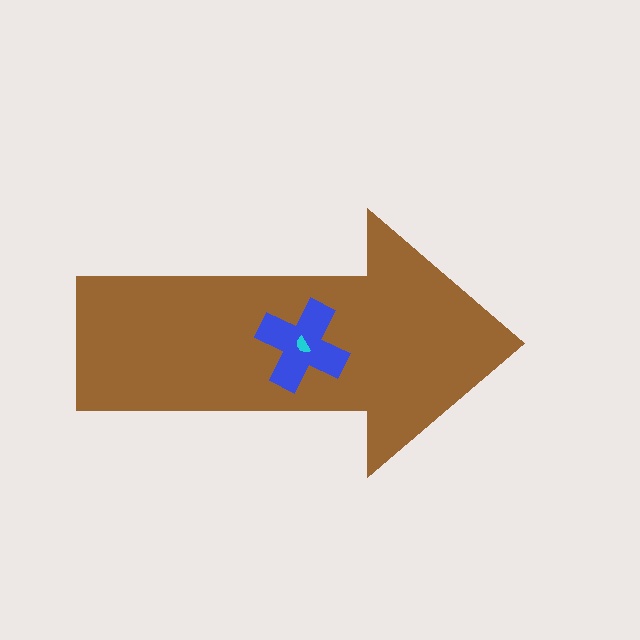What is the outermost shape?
The brown arrow.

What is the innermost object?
The cyan semicircle.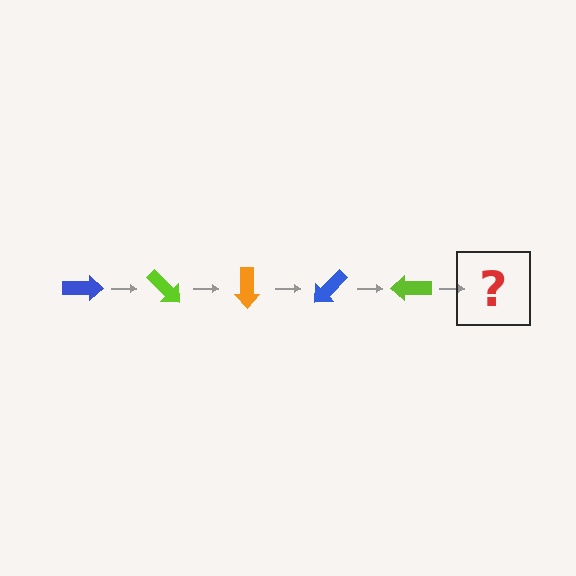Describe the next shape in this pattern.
It should be an orange arrow, rotated 225 degrees from the start.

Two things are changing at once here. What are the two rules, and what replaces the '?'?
The two rules are that it rotates 45 degrees each step and the color cycles through blue, lime, and orange. The '?' should be an orange arrow, rotated 225 degrees from the start.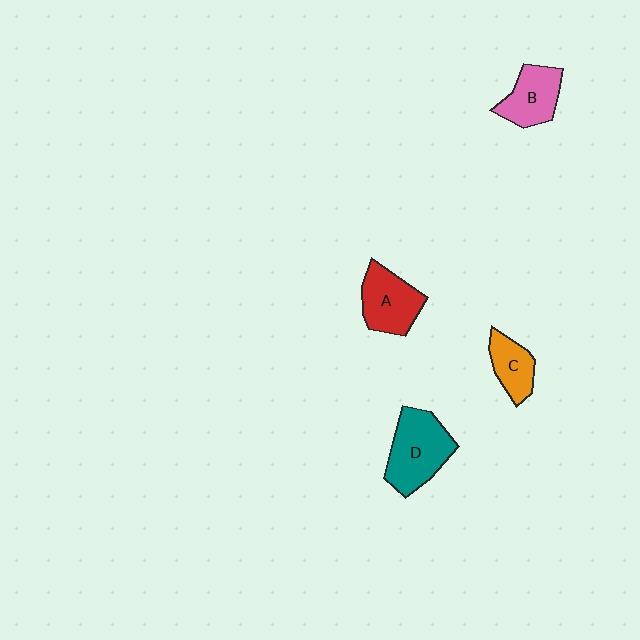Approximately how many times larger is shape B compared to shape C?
Approximately 1.3 times.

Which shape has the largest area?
Shape D (teal).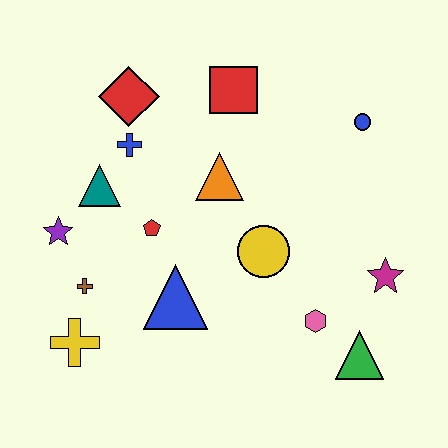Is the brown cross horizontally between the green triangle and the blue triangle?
No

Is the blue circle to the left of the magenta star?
Yes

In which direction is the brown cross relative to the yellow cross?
The brown cross is above the yellow cross.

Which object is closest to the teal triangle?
The blue cross is closest to the teal triangle.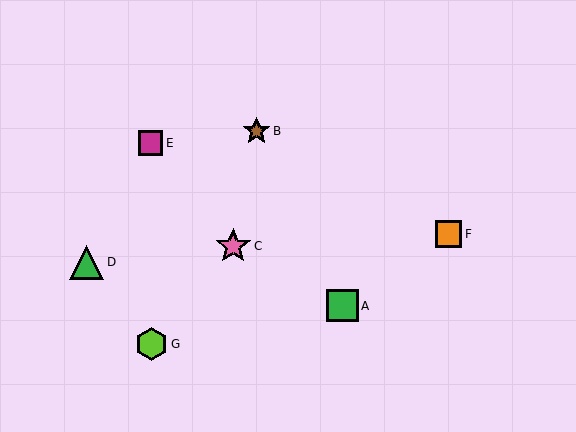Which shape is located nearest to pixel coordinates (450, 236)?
The orange square (labeled F) at (448, 234) is nearest to that location.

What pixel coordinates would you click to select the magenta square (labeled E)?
Click at (150, 143) to select the magenta square E.